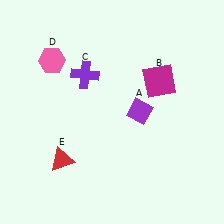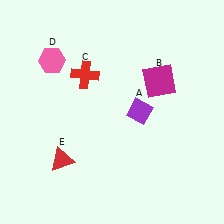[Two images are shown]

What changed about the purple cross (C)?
In Image 1, C is purple. In Image 2, it changed to red.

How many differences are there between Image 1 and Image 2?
There is 1 difference between the two images.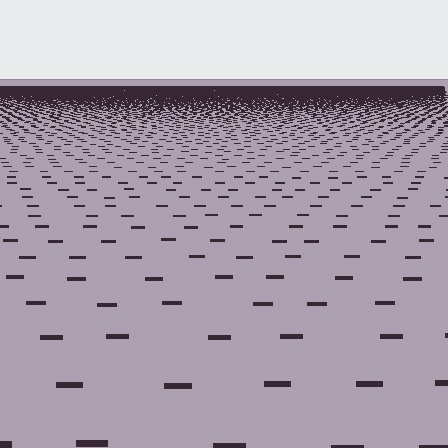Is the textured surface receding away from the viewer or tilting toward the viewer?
The surface is receding away from the viewer. Texture elements get smaller and denser toward the top.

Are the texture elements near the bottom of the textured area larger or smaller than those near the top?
Larger. Near the bottom, elements are closer to the viewer and appear at a bigger on-screen size.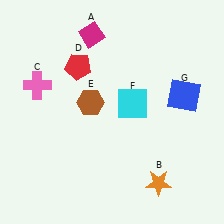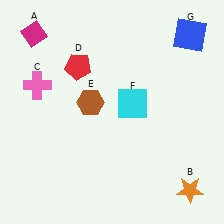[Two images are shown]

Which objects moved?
The objects that moved are: the magenta diamond (A), the orange star (B), the blue square (G).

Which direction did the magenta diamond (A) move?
The magenta diamond (A) moved left.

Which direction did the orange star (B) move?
The orange star (B) moved right.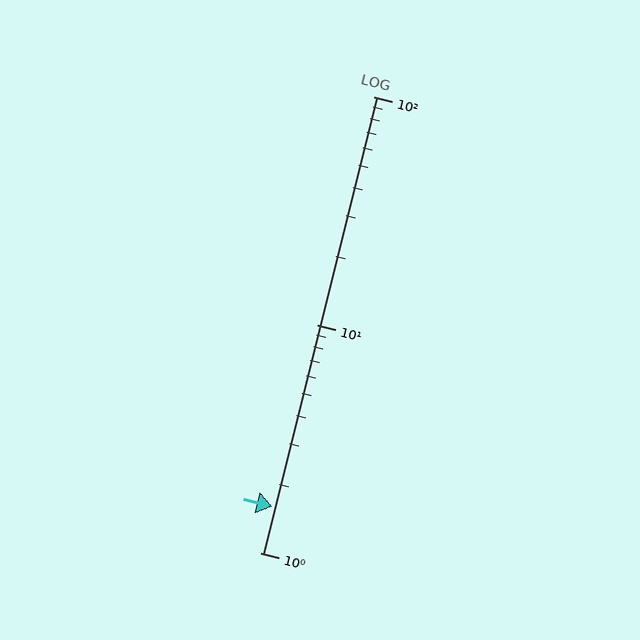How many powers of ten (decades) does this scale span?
The scale spans 2 decades, from 1 to 100.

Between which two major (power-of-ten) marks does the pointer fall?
The pointer is between 1 and 10.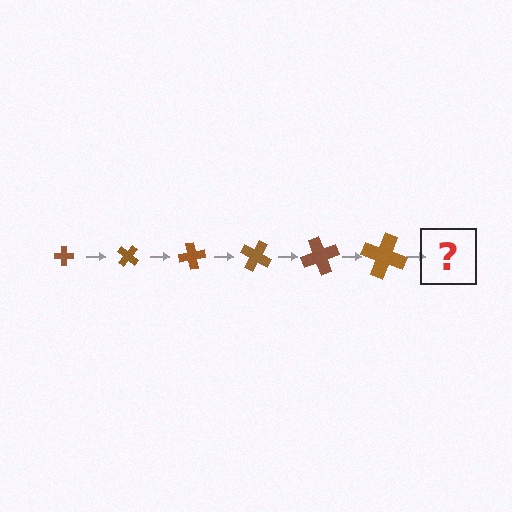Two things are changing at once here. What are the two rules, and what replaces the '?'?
The two rules are that the cross grows larger each step and it rotates 40 degrees each step. The '?' should be a cross, larger than the previous one and rotated 240 degrees from the start.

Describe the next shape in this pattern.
It should be a cross, larger than the previous one and rotated 240 degrees from the start.